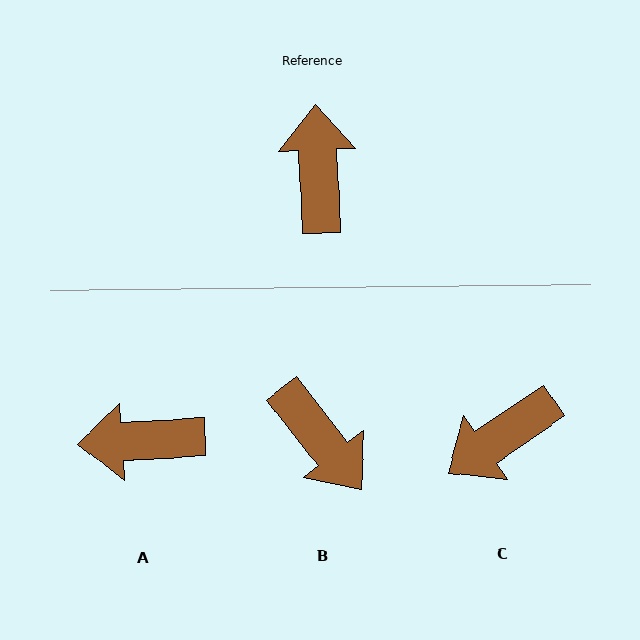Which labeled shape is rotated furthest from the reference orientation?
B, about 144 degrees away.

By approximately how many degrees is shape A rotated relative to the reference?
Approximately 91 degrees counter-clockwise.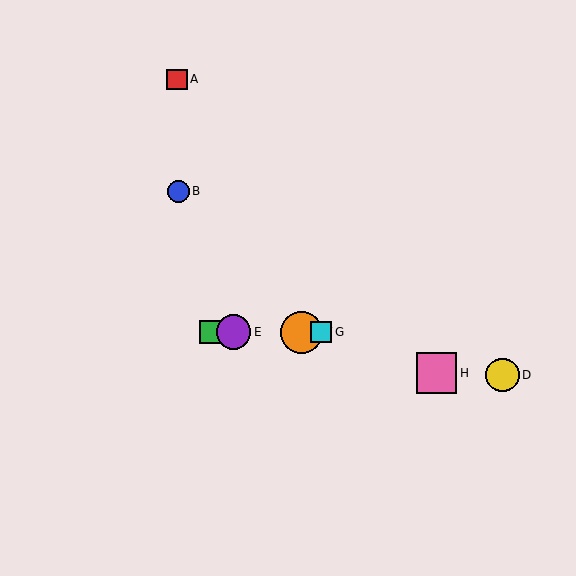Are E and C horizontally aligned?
Yes, both are at y≈332.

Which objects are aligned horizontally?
Objects C, E, F, G are aligned horizontally.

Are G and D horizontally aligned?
No, G is at y≈332 and D is at y≈375.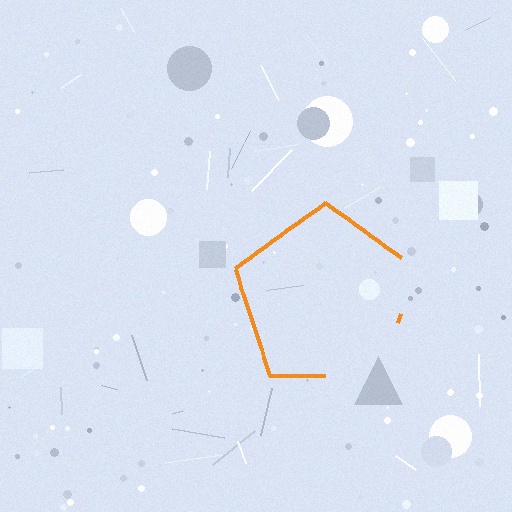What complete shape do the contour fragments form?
The contour fragments form a pentagon.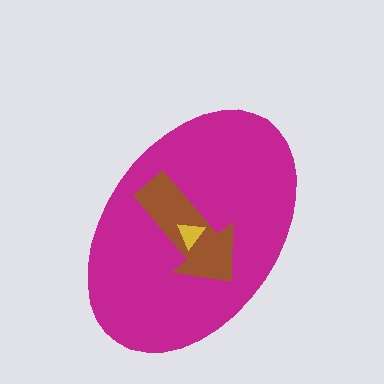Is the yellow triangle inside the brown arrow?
Yes.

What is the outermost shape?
The magenta ellipse.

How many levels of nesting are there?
3.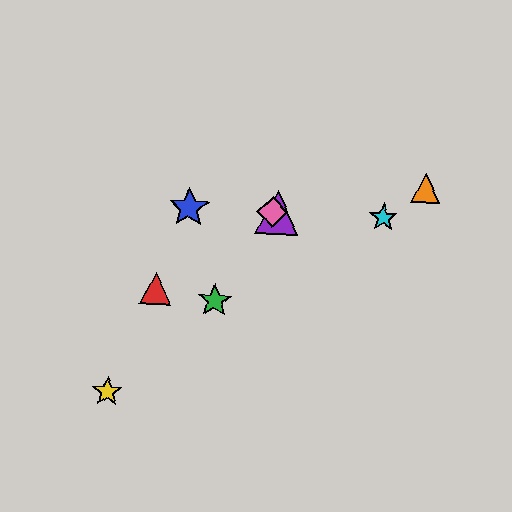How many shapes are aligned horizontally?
4 shapes (the blue star, the purple triangle, the cyan star, the pink diamond) are aligned horizontally.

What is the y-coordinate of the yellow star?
The yellow star is at y≈392.